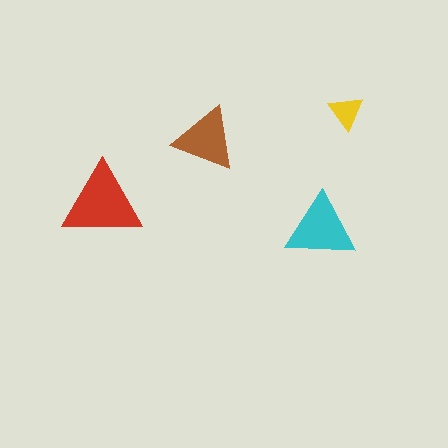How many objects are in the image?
There are 4 objects in the image.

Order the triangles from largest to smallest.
the red one, the cyan one, the brown one, the yellow one.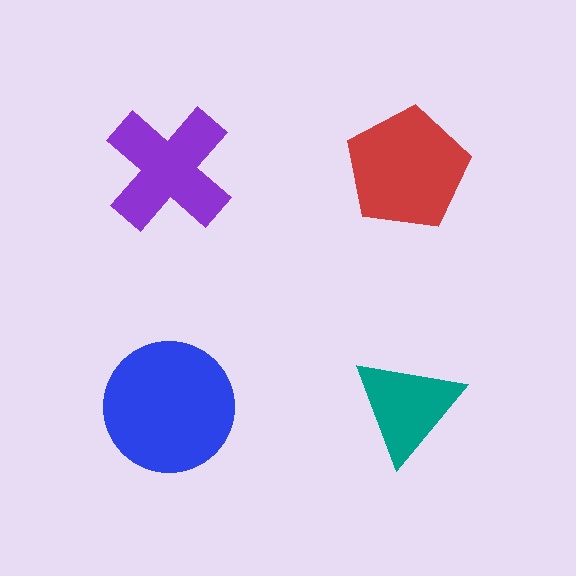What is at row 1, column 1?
A purple cross.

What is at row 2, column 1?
A blue circle.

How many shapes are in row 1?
2 shapes.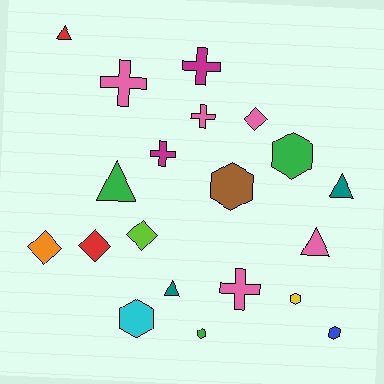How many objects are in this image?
There are 20 objects.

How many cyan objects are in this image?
There is 1 cyan object.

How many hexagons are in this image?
There are 6 hexagons.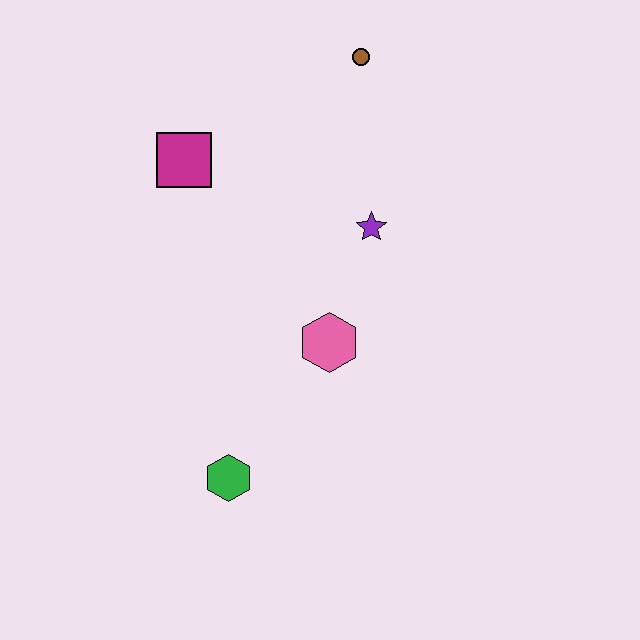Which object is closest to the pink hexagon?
The purple star is closest to the pink hexagon.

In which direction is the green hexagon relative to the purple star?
The green hexagon is below the purple star.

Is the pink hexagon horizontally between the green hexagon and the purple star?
Yes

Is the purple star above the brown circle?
No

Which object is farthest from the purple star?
The green hexagon is farthest from the purple star.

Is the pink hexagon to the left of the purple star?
Yes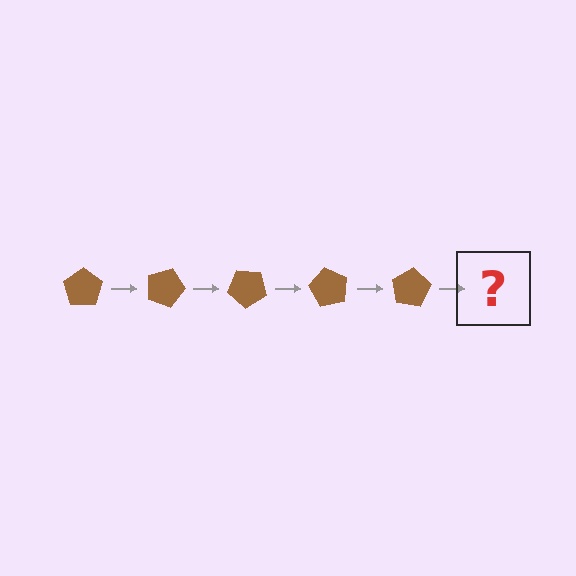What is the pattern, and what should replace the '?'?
The pattern is that the pentagon rotates 20 degrees each step. The '?' should be a brown pentagon rotated 100 degrees.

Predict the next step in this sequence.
The next step is a brown pentagon rotated 100 degrees.